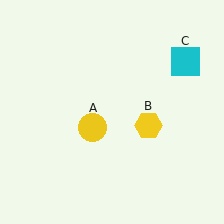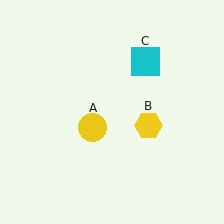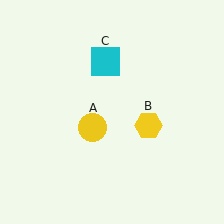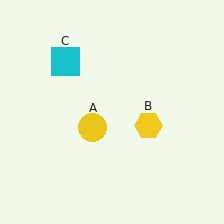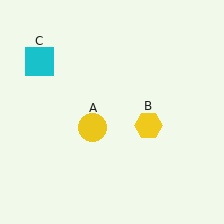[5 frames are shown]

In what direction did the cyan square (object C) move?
The cyan square (object C) moved left.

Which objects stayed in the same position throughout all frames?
Yellow circle (object A) and yellow hexagon (object B) remained stationary.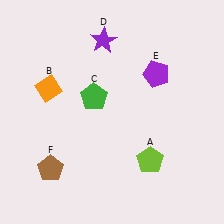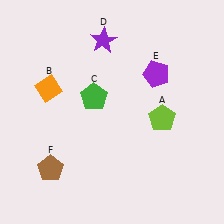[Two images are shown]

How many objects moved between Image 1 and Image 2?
1 object moved between the two images.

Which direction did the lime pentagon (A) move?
The lime pentagon (A) moved up.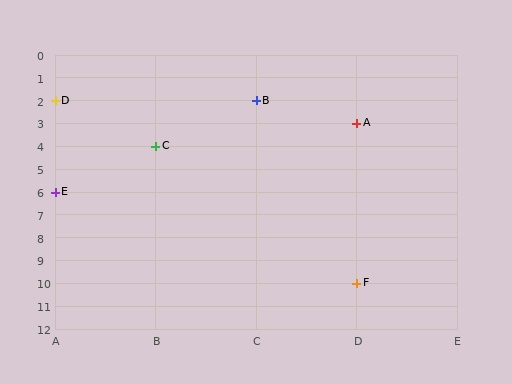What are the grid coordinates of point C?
Point C is at grid coordinates (B, 4).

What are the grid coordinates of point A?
Point A is at grid coordinates (D, 3).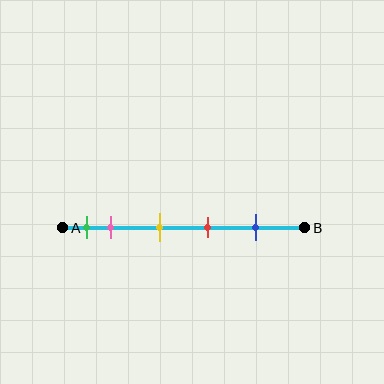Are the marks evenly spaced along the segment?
No, the marks are not evenly spaced.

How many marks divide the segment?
There are 5 marks dividing the segment.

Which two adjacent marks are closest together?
The green and pink marks are the closest adjacent pair.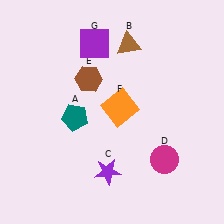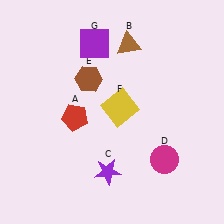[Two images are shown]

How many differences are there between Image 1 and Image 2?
There are 2 differences between the two images.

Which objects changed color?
A changed from teal to red. F changed from orange to yellow.